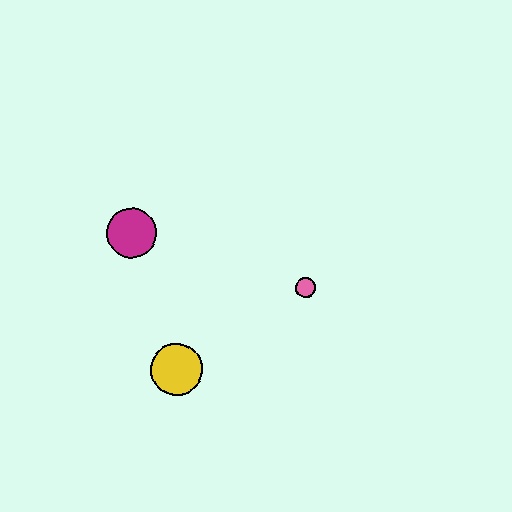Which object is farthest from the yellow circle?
The pink circle is farthest from the yellow circle.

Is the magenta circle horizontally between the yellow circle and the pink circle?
No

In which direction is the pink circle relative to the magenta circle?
The pink circle is to the right of the magenta circle.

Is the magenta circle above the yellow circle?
Yes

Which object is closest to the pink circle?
The yellow circle is closest to the pink circle.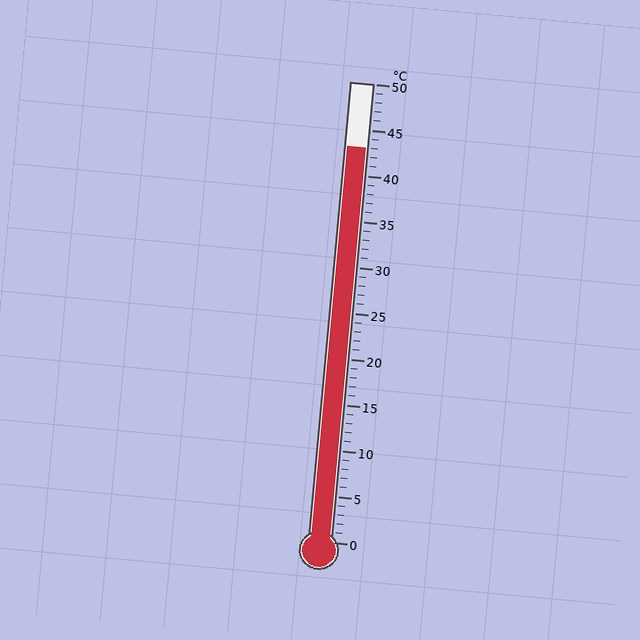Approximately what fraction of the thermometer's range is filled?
The thermometer is filled to approximately 85% of its range.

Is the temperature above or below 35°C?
The temperature is above 35°C.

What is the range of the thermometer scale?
The thermometer scale ranges from 0°C to 50°C.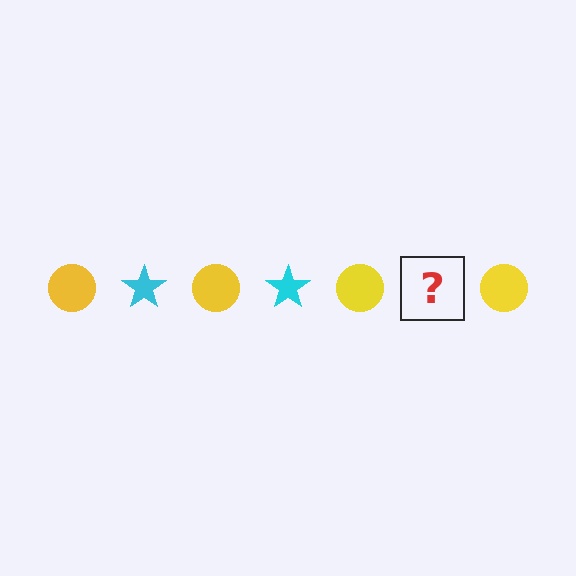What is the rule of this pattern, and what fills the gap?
The rule is that the pattern alternates between yellow circle and cyan star. The gap should be filled with a cyan star.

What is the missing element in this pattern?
The missing element is a cyan star.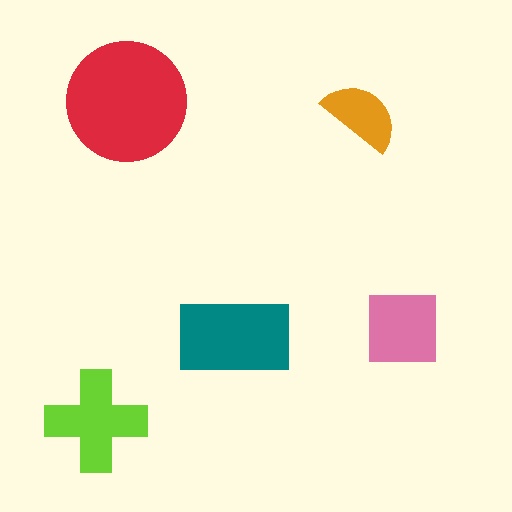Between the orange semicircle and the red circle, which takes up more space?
The red circle.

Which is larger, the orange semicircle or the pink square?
The pink square.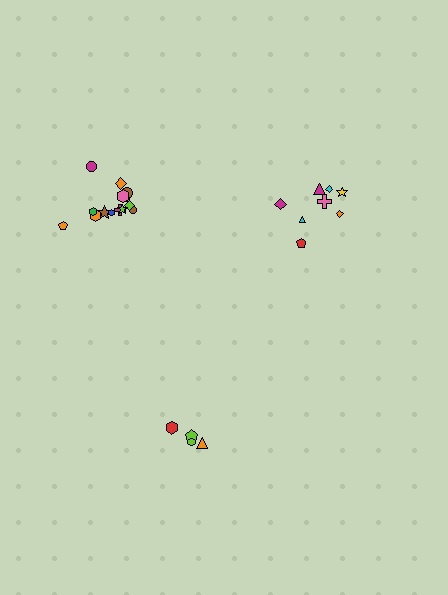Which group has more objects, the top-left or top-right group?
The top-left group.